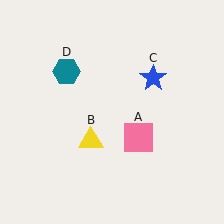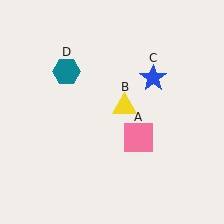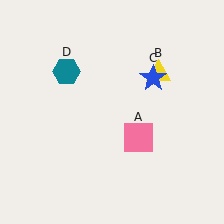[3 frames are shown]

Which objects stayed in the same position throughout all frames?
Pink square (object A) and blue star (object C) and teal hexagon (object D) remained stationary.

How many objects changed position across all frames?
1 object changed position: yellow triangle (object B).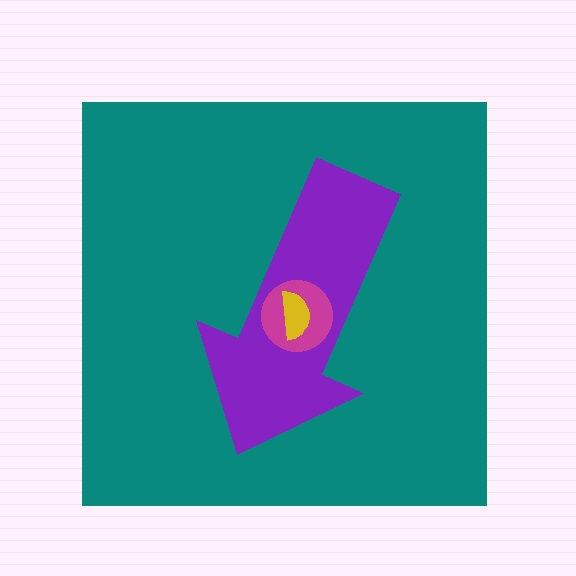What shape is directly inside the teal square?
The purple arrow.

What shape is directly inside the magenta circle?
The yellow semicircle.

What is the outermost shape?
The teal square.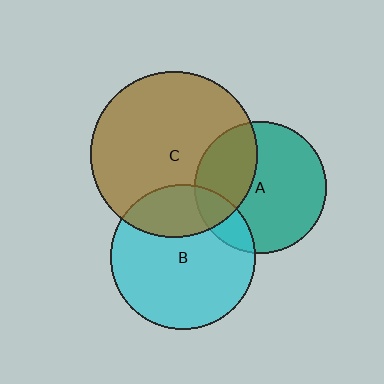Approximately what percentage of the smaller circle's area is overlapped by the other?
Approximately 35%.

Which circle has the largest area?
Circle C (brown).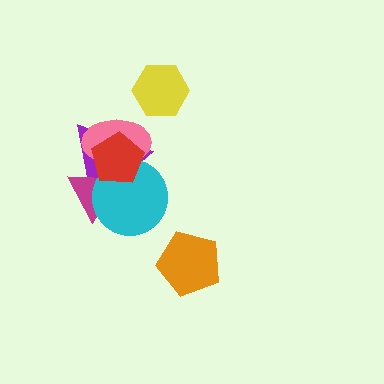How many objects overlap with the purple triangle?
4 objects overlap with the purple triangle.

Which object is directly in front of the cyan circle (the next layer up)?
The pink ellipse is directly in front of the cyan circle.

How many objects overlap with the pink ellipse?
4 objects overlap with the pink ellipse.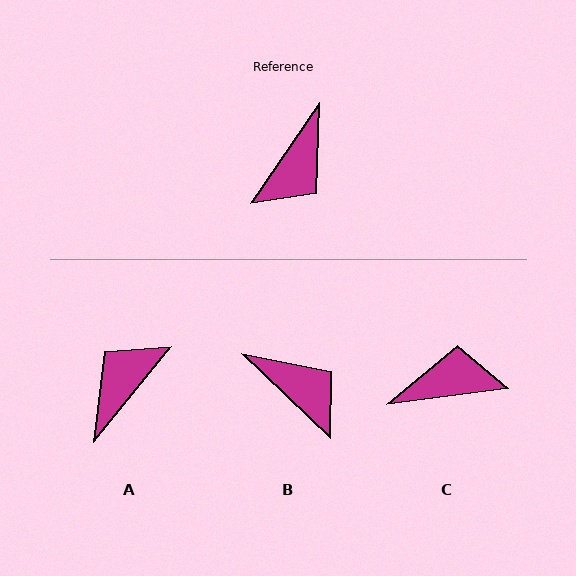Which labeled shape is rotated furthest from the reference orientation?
A, about 176 degrees away.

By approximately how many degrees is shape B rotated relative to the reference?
Approximately 81 degrees counter-clockwise.